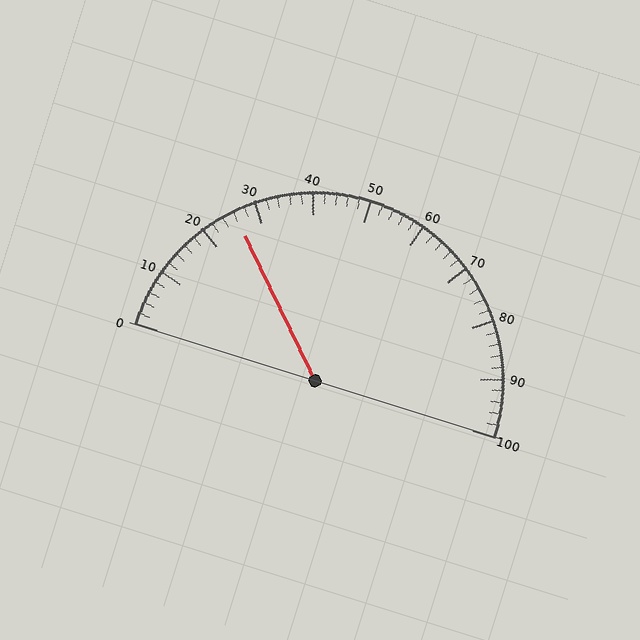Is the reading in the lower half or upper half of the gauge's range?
The reading is in the lower half of the range (0 to 100).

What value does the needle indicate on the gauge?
The needle indicates approximately 26.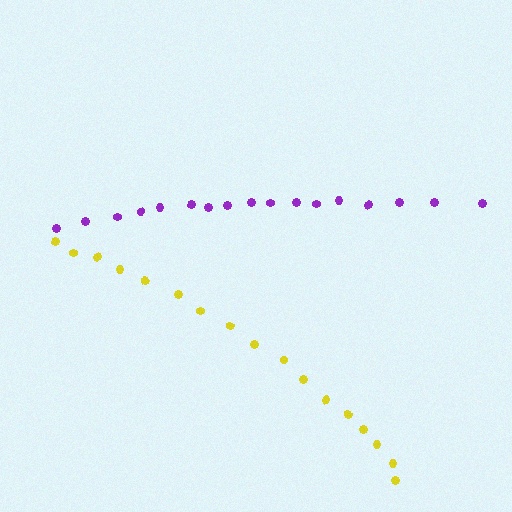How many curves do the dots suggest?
There are 2 distinct paths.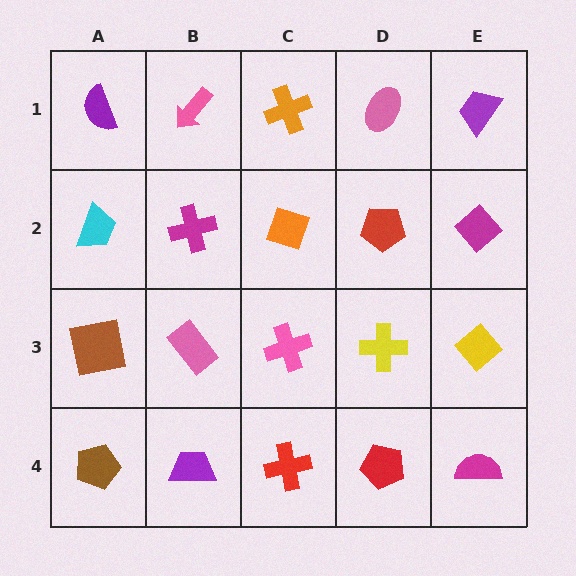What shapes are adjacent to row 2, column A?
A purple semicircle (row 1, column A), a brown square (row 3, column A), a magenta cross (row 2, column B).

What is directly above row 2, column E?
A purple trapezoid.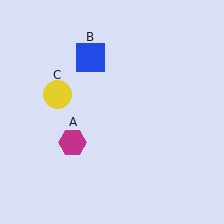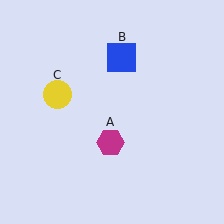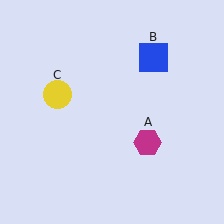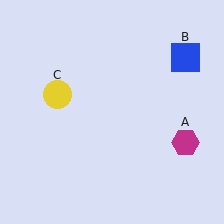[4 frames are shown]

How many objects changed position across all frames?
2 objects changed position: magenta hexagon (object A), blue square (object B).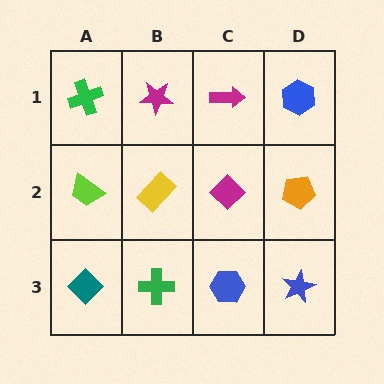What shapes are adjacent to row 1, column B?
A yellow rectangle (row 2, column B), a green cross (row 1, column A), a magenta arrow (row 1, column C).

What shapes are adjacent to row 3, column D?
An orange pentagon (row 2, column D), a blue hexagon (row 3, column C).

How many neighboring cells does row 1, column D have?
2.